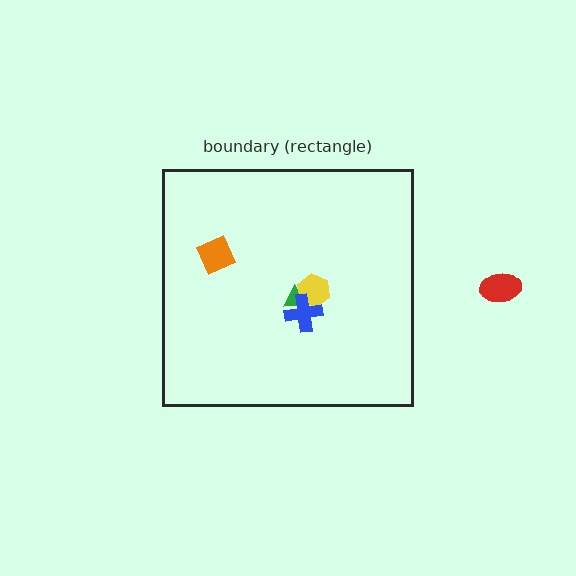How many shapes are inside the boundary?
4 inside, 1 outside.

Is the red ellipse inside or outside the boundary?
Outside.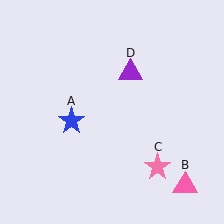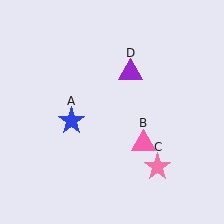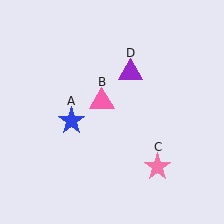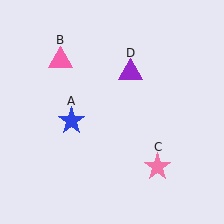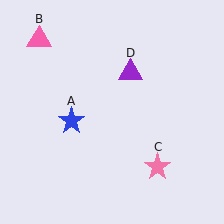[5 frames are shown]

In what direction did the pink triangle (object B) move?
The pink triangle (object B) moved up and to the left.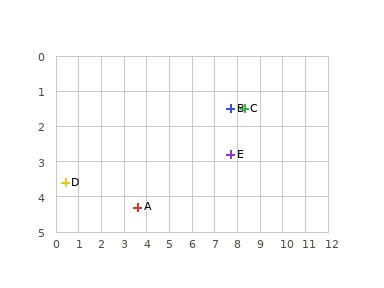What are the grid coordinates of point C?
Point C is at approximately (8.3, 1.5).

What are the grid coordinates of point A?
Point A is at approximately (3.6, 4.3).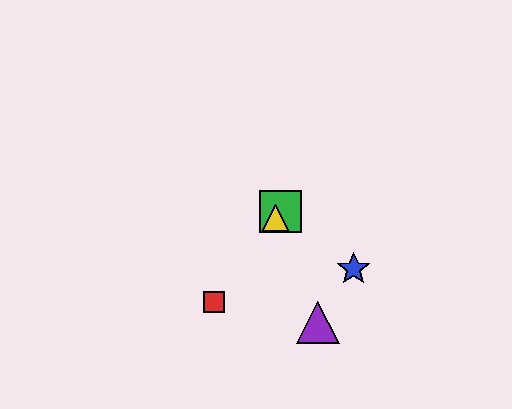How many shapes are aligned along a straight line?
3 shapes (the red square, the green square, the yellow triangle) are aligned along a straight line.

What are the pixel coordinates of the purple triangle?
The purple triangle is at (318, 322).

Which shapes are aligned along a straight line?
The red square, the green square, the yellow triangle are aligned along a straight line.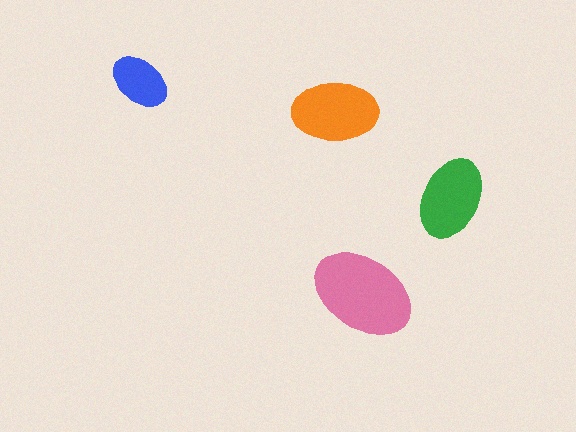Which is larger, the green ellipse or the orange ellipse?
The orange one.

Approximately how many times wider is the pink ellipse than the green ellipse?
About 1.5 times wider.